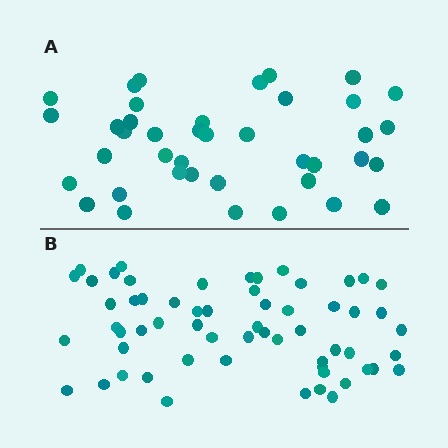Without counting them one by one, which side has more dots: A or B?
Region B (the bottom region) has more dots.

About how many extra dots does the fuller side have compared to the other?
Region B has approximately 20 more dots than region A.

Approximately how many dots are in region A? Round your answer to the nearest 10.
About 40 dots.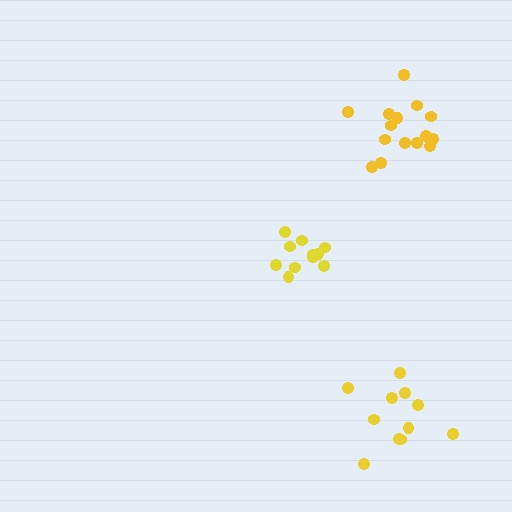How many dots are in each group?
Group 1: 15 dots, Group 2: 11 dots, Group 3: 11 dots (37 total).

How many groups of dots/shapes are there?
There are 3 groups.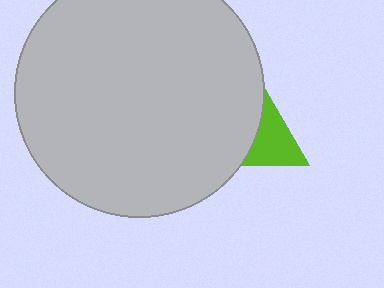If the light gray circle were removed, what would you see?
You would see the complete lime triangle.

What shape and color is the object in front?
The object in front is a light gray circle.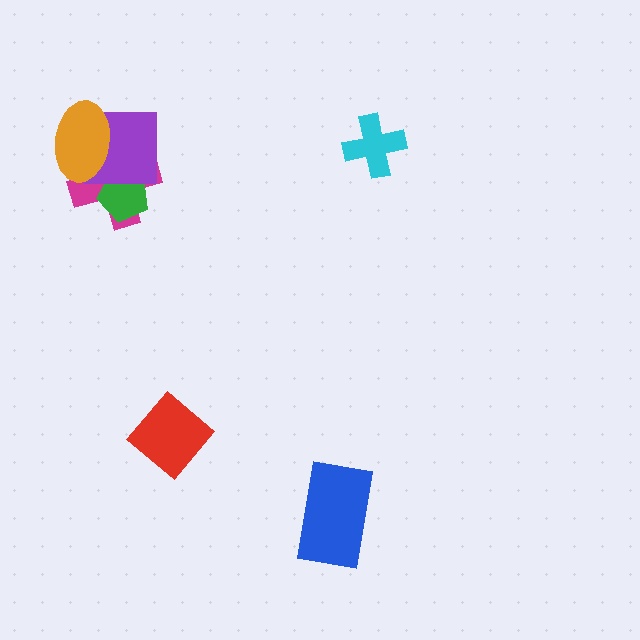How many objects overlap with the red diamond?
0 objects overlap with the red diamond.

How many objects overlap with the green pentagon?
2 objects overlap with the green pentagon.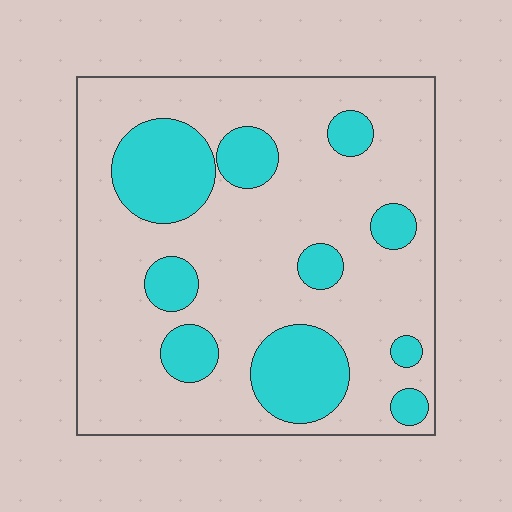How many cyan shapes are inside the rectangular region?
10.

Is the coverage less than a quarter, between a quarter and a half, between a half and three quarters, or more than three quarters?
Less than a quarter.